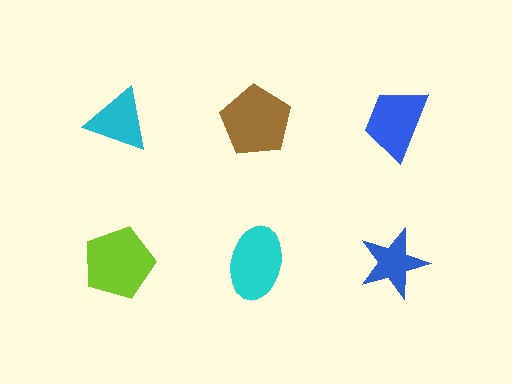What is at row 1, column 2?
A brown pentagon.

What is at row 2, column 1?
A lime pentagon.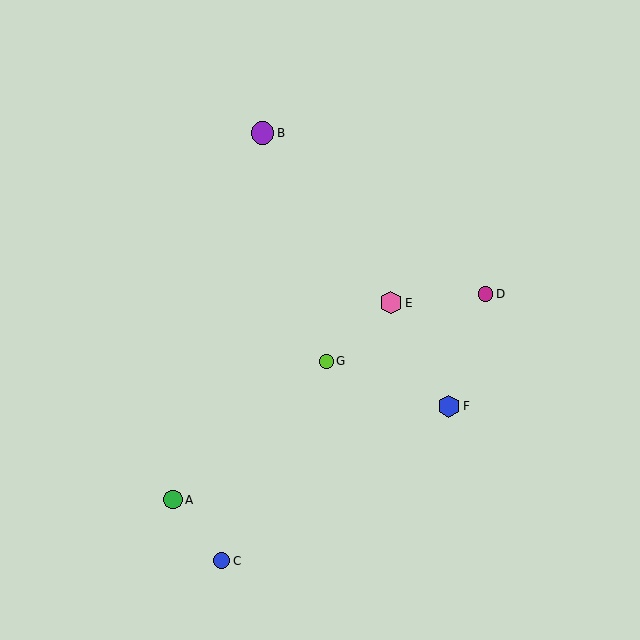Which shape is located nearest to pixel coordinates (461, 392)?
The blue hexagon (labeled F) at (449, 406) is nearest to that location.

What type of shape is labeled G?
Shape G is a lime circle.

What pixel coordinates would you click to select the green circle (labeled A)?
Click at (173, 500) to select the green circle A.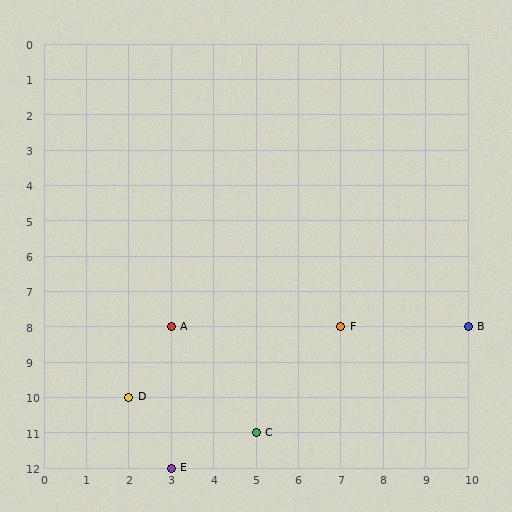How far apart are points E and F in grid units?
Points E and F are 4 columns and 4 rows apart (about 5.7 grid units diagonally).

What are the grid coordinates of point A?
Point A is at grid coordinates (3, 8).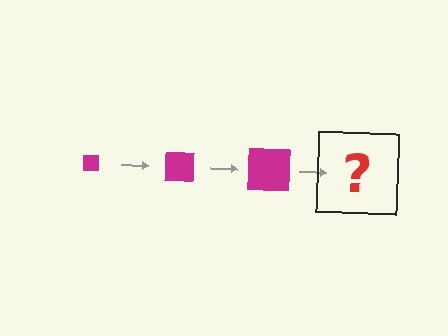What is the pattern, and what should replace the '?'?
The pattern is that the square gets progressively larger each step. The '?' should be a magenta square, larger than the previous one.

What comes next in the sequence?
The next element should be a magenta square, larger than the previous one.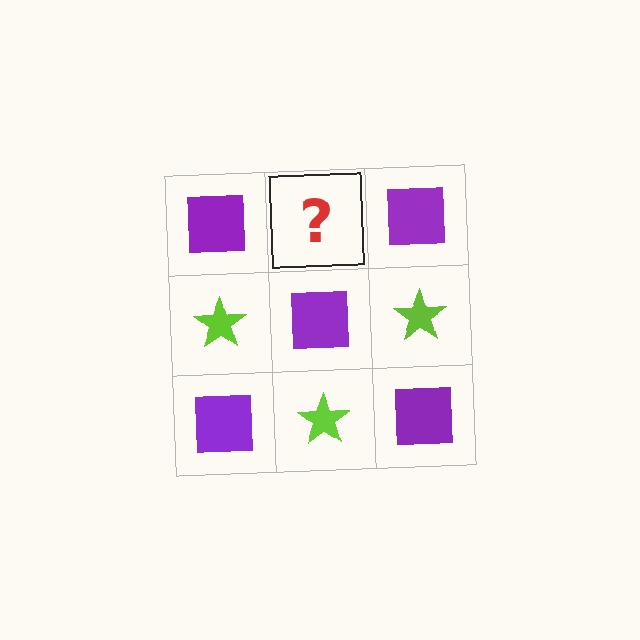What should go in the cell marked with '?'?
The missing cell should contain a lime star.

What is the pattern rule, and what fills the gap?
The rule is that it alternates purple square and lime star in a checkerboard pattern. The gap should be filled with a lime star.